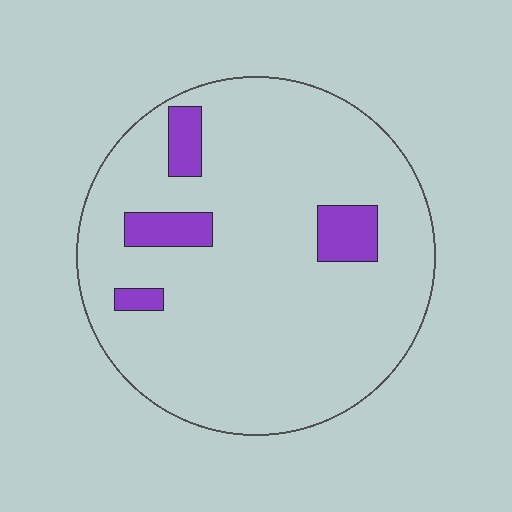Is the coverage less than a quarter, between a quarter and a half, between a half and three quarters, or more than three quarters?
Less than a quarter.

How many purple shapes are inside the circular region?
4.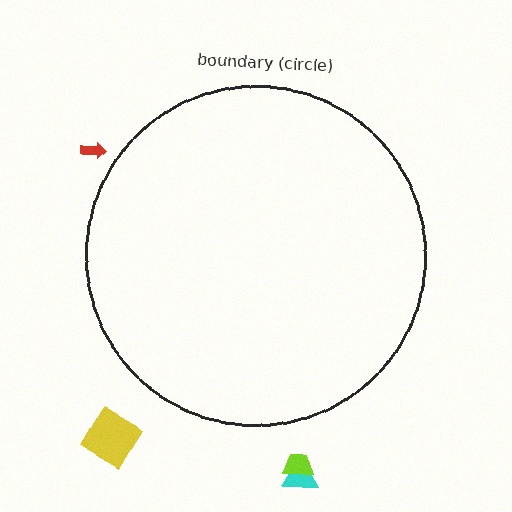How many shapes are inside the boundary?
0 inside, 4 outside.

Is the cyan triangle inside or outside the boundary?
Outside.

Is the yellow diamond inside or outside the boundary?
Outside.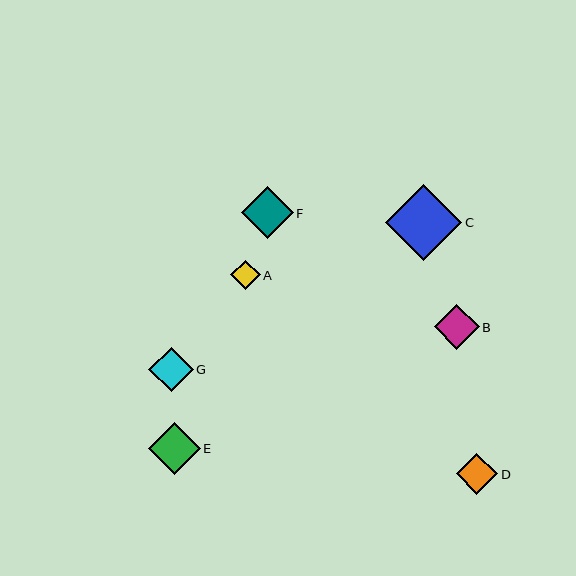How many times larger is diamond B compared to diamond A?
Diamond B is approximately 1.5 times the size of diamond A.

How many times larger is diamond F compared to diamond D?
Diamond F is approximately 1.2 times the size of diamond D.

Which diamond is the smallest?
Diamond A is the smallest with a size of approximately 29 pixels.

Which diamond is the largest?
Diamond C is the largest with a size of approximately 77 pixels.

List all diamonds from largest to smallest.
From largest to smallest: C, E, F, G, B, D, A.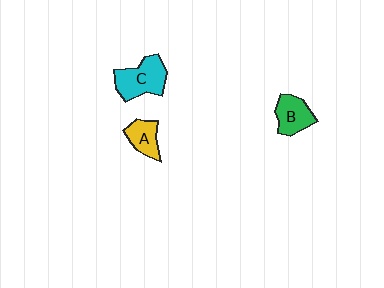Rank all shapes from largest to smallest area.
From largest to smallest: C (cyan), B (green), A (yellow).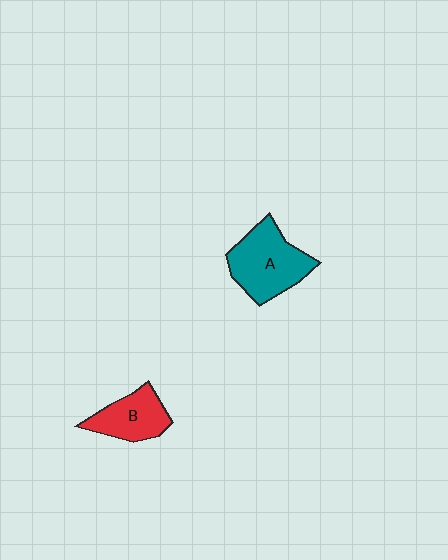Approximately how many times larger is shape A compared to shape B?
Approximately 1.5 times.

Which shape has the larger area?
Shape A (teal).